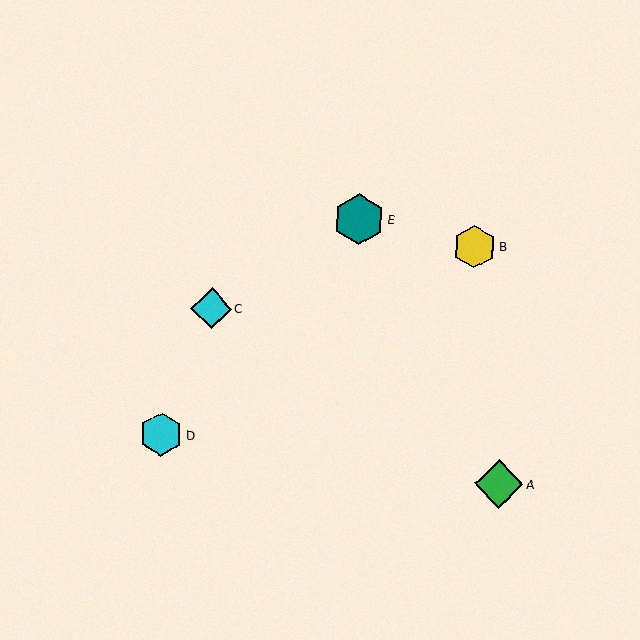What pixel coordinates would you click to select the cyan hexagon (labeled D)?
Click at (161, 434) to select the cyan hexagon D.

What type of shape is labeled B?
Shape B is a yellow hexagon.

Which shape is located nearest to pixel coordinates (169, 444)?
The cyan hexagon (labeled D) at (161, 434) is nearest to that location.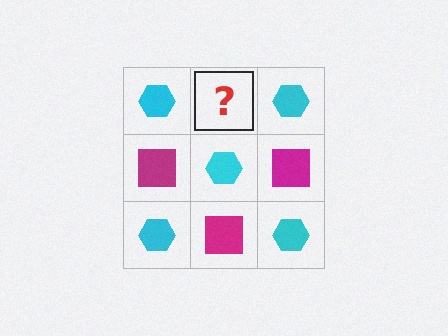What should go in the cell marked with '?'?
The missing cell should contain a magenta square.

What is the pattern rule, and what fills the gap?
The rule is that it alternates cyan hexagon and magenta square in a checkerboard pattern. The gap should be filled with a magenta square.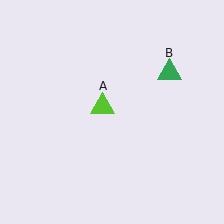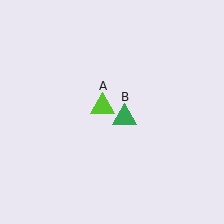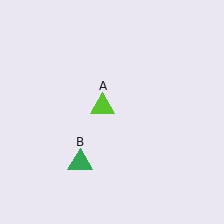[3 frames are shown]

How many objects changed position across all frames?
1 object changed position: green triangle (object B).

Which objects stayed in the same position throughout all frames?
Lime triangle (object A) remained stationary.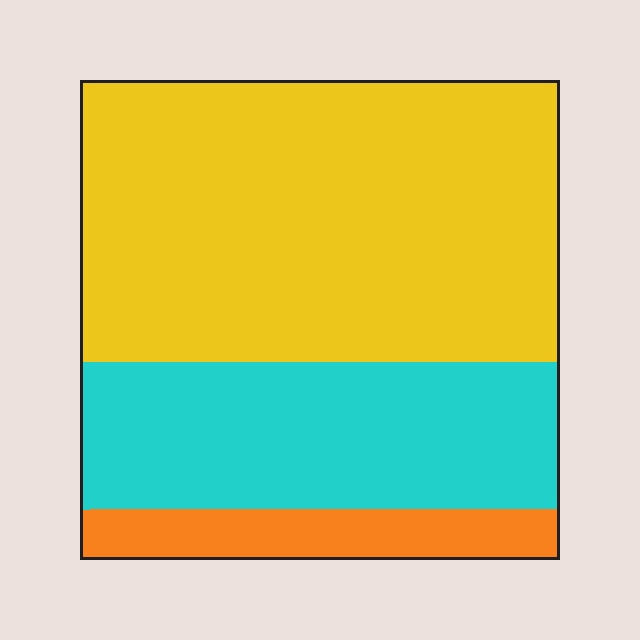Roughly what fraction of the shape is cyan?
Cyan takes up about one third (1/3) of the shape.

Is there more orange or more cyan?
Cyan.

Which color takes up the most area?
Yellow, at roughly 60%.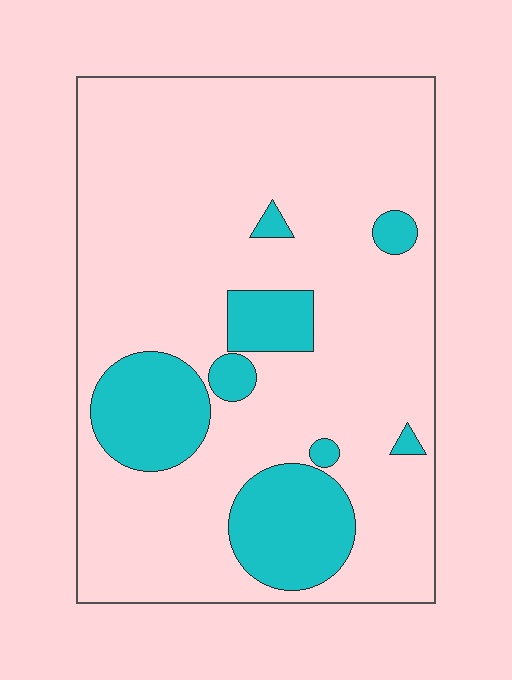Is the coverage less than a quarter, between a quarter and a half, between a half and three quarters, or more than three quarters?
Less than a quarter.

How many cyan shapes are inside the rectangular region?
8.